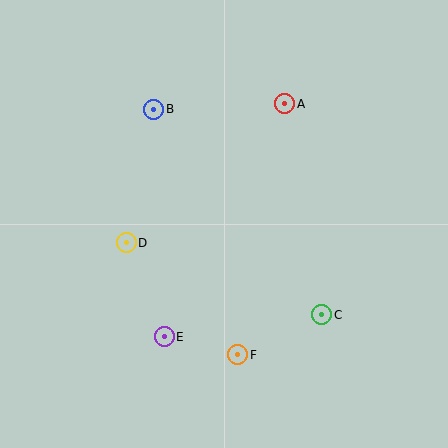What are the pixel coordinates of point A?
Point A is at (285, 104).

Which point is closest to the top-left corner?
Point B is closest to the top-left corner.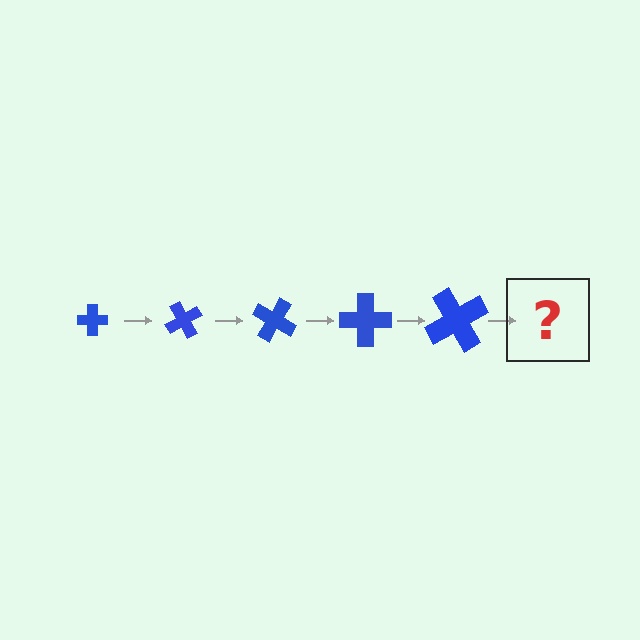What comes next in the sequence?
The next element should be a cross, larger than the previous one and rotated 300 degrees from the start.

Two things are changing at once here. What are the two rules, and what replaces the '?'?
The two rules are that the cross grows larger each step and it rotates 60 degrees each step. The '?' should be a cross, larger than the previous one and rotated 300 degrees from the start.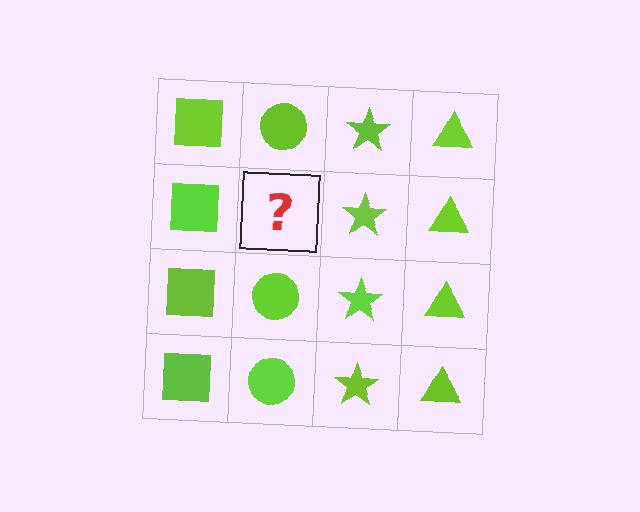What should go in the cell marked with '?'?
The missing cell should contain a lime circle.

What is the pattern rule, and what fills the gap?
The rule is that each column has a consistent shape. The gap should be filled with a lime circle.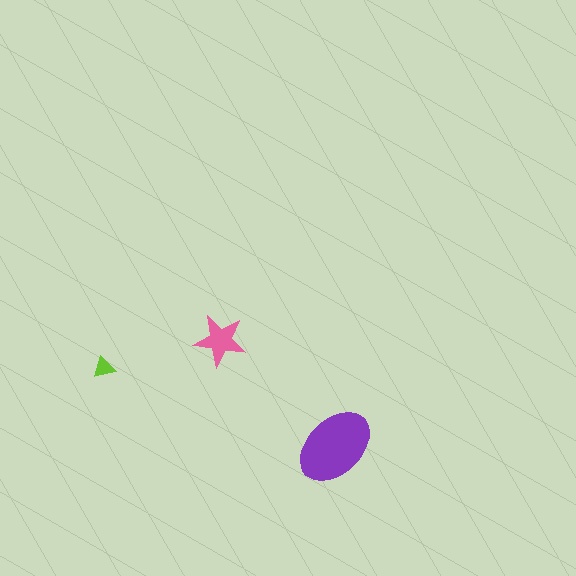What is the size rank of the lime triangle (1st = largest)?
3rd.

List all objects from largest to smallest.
The purple ellipse, the pink star, the lime triangle.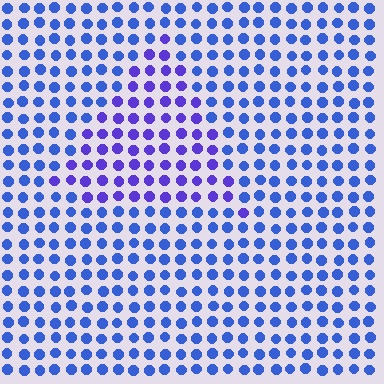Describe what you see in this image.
The image is filled with small blue elements in a uniform arrangement. A triangle-shaped region is visible where the elements are tinted to a slightly different hue, forming a subtle color boundary.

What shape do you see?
I see a triangle.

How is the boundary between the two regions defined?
The boundary is defined purely by a slight shift in hue (about 30 degrees). Spacing, size, and orientation are identical on both sides.